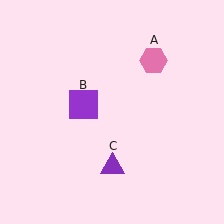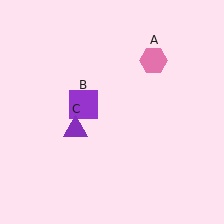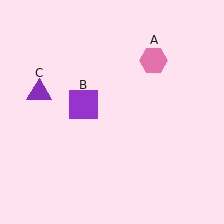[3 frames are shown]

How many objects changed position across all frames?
1 object changed position: purple triangle (object C).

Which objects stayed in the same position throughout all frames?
Pink hexagon (object A) and purple square (object B) remained stationary.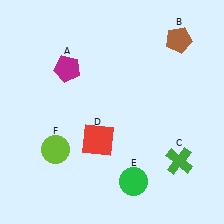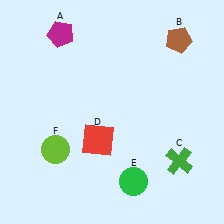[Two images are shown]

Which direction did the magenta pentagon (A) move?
The magenta pentagon (A) moved up.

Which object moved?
The magenta pentagon (A) moved up.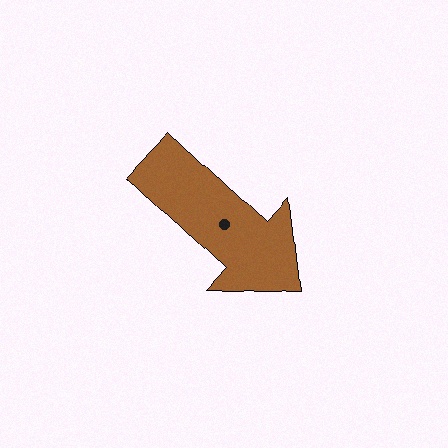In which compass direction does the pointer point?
Southeast.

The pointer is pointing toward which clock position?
Roughly 4 o'clock.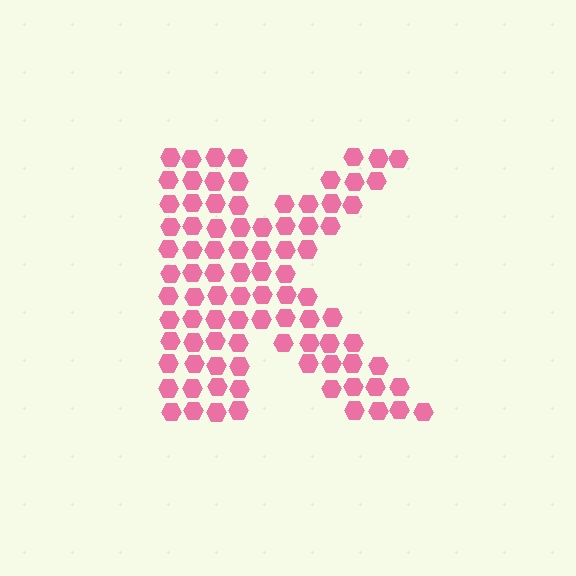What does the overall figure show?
The overall figure shows the letter K.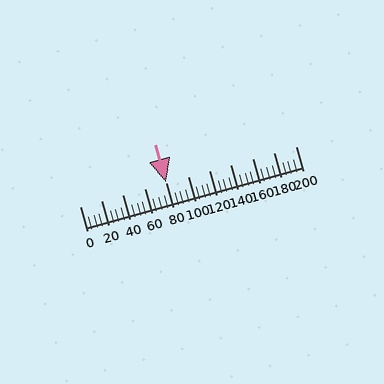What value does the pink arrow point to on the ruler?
The pink arrow points to approximately 80.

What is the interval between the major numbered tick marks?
The major tick marks are spaced 20 units apart.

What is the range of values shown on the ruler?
The ruler shows values from 0 to 200.